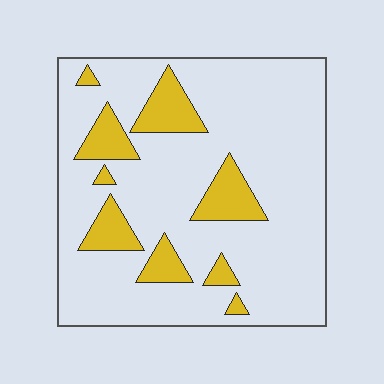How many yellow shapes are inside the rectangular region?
9.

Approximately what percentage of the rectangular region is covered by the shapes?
Approximately 15%.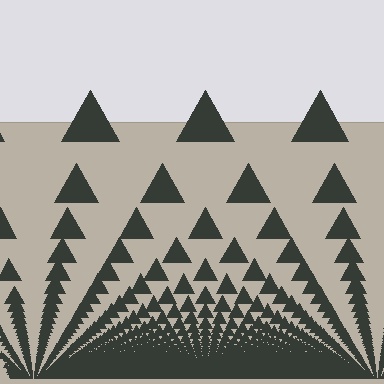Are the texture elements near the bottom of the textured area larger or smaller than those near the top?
Smaller. The gradient is inverted — elements near the bottom are smaller and denser.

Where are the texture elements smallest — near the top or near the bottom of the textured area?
Near the bottom.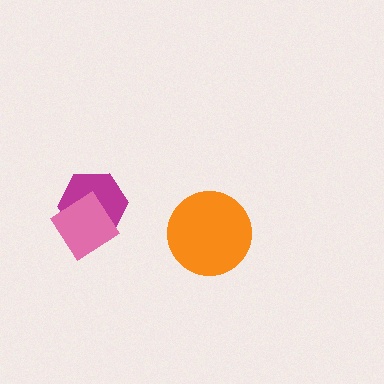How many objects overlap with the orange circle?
0 objects overlap with the orange circle.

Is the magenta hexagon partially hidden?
Yes, it is partially covered by another shape.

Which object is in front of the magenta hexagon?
The pink diamond is in front of the magenta hexagon.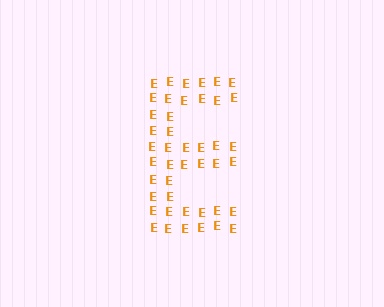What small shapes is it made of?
It is made of small letter E's.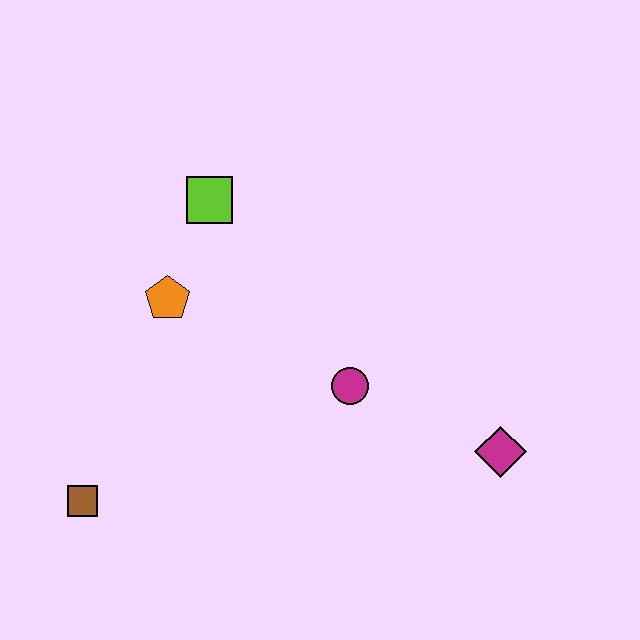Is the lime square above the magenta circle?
Yes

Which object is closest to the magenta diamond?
The magenta circle is closest to the magenta diamond.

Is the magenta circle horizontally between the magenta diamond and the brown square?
Yes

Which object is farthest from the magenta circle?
The brown square is farthest from the magenta circle.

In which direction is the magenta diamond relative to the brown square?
The magenta diamond is to the right of the brown square.